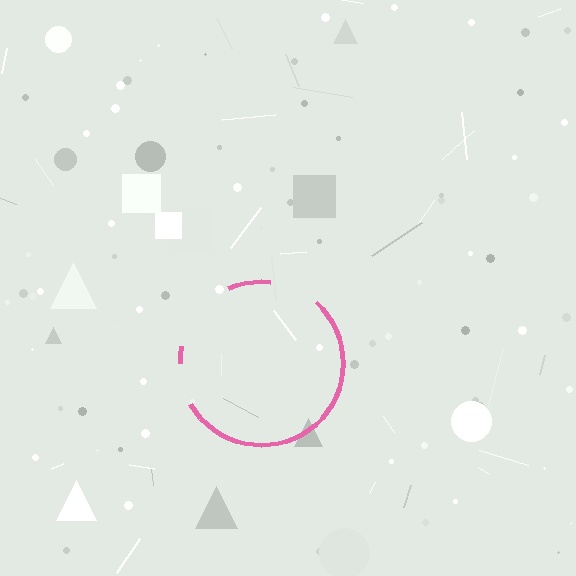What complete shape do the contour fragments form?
The contour fragments form a circle.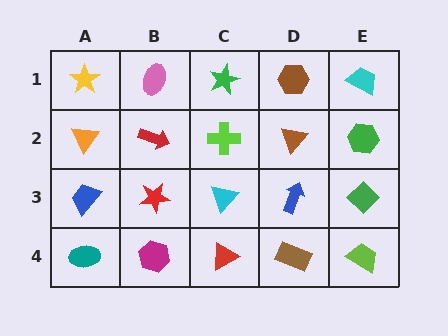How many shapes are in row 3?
5 shapes.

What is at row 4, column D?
A brown rectangle.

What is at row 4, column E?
A lime trapezoid.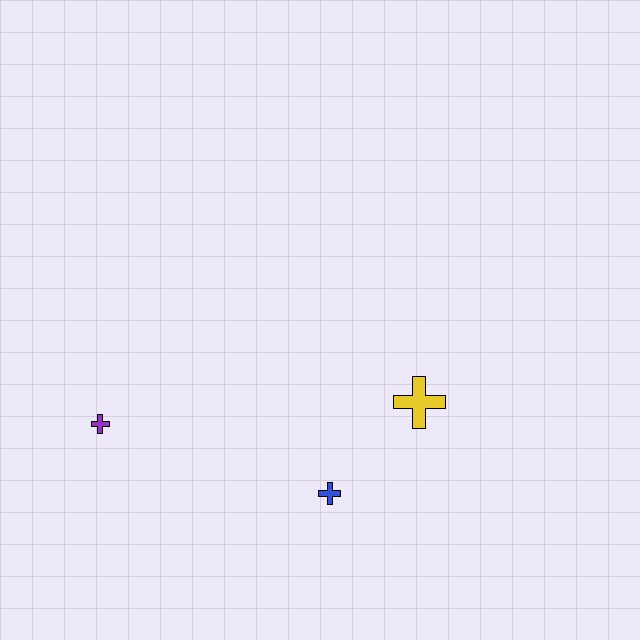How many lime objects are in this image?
There are no lime objects.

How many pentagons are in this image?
There are no pentagons.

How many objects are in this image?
There are 3 objects.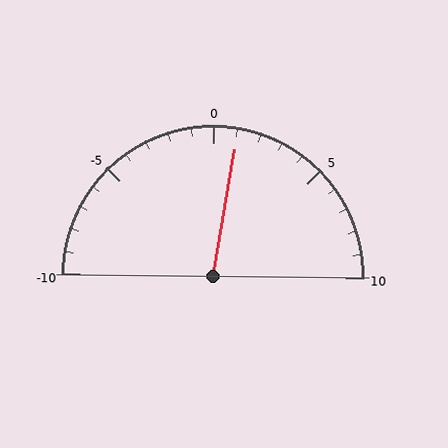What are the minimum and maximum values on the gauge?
The gauge ranges from -10 to 10.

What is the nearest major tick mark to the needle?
The nearest major tick mark is 0.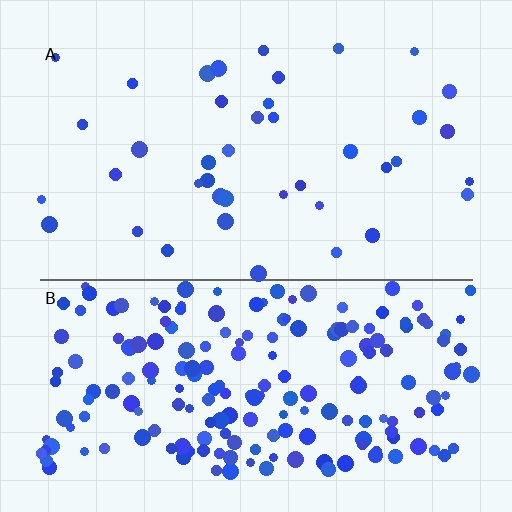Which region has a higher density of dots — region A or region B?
B (the bottom).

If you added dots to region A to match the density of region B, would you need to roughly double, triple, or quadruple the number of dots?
Approximately quadruple.